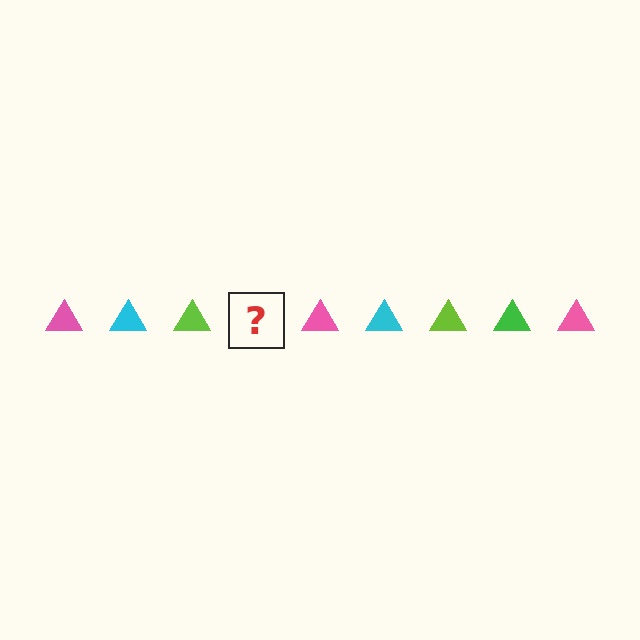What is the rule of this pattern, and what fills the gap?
The rule is that the pattern cycles through pink, cyan, lime, green triangles. The gap should be filled with a green triangle.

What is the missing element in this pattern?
The missing element is a green triangle.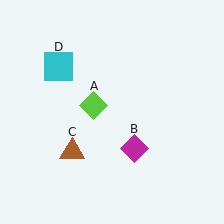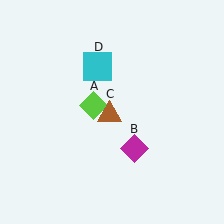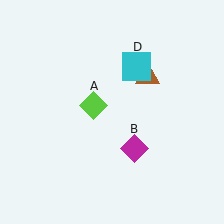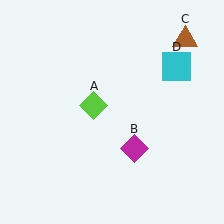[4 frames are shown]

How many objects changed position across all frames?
2 objects changed position: brown triangle (object C), cyan square (object D).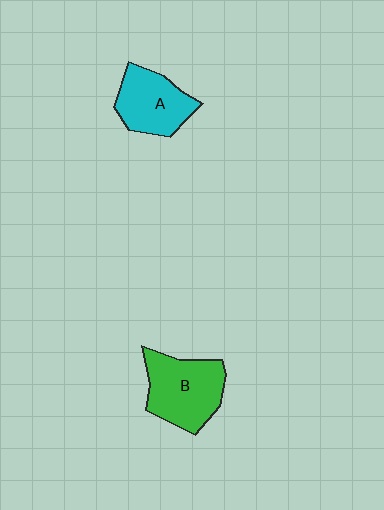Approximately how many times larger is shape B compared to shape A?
Approximately 1.2 times.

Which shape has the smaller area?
Shape A (cyan).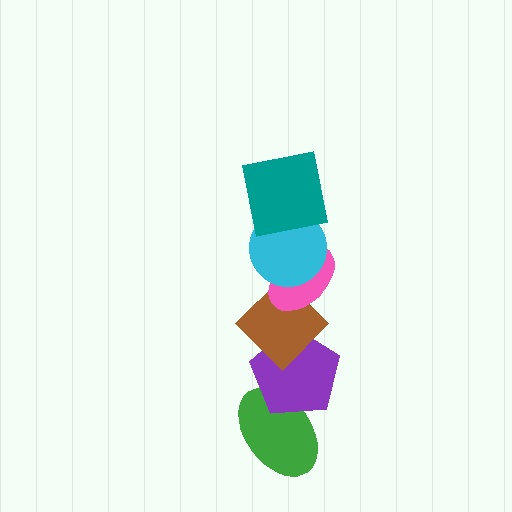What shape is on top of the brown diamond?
The pink ellipse is on top of the brown diamond.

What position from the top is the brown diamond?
The brown diamond is 4th from the top.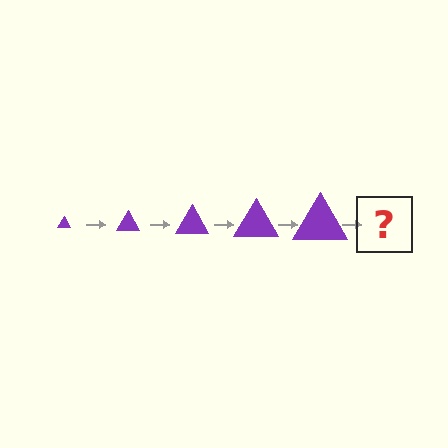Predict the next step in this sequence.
The next step is a purple triangle, larger than the previous one.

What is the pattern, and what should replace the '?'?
The pattern is that the triangle gets progressively larger each step. The '?' should be a purple triangle, larger than the previous one.